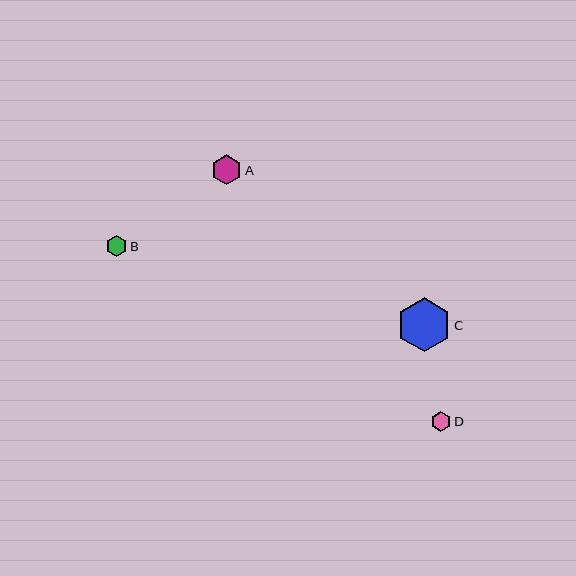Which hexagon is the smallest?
Hexagon D is the smallest with a size of approximately 20 pixels.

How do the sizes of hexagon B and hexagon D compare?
Hexagon B and hexagon D are approximately the same size.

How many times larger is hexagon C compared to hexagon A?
Hexagon C is approximately 1.8 times the size of hexagon A.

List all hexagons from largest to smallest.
From largest to smallest: C, A, B, D.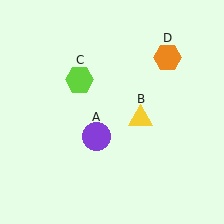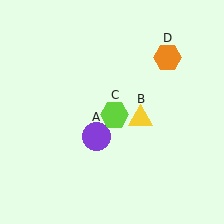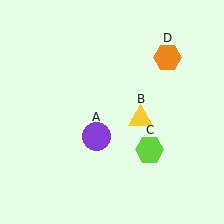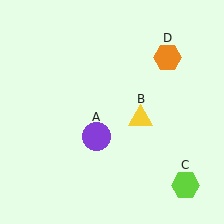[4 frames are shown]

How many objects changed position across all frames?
1 object changed position: lime hexagon (object C).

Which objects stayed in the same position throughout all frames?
Purple circle (object A) and yellow triangle (object B) and orange hexagon (object D) remained stationary.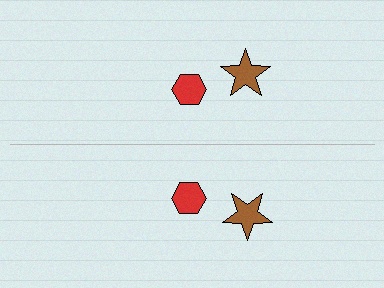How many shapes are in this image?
There are 4 shapes in this image.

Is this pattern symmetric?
Yes, this pattern has bilateral (reflection) symmetry.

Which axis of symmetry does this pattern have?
The pattern has a horizontal axis of symmetry running through the center of the image.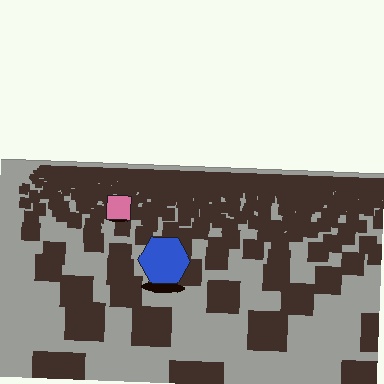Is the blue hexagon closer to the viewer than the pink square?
Yes. The blue hexagon is closer — you can tell from the texture gradient: the ground texture is coarser near it.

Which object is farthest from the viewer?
The pink square is farthest from the viewer. It appears smaller and the ground texture around it is denser.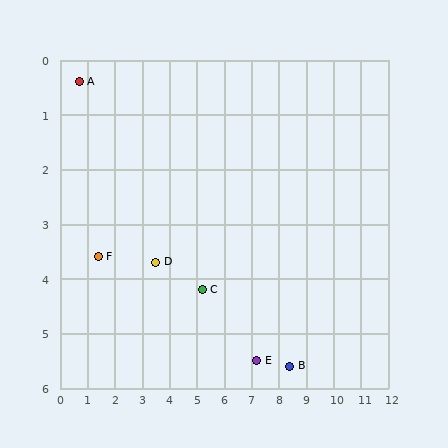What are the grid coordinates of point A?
Point A is at approximately (0.7, 0.4).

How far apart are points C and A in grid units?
Points C and A are about 5.9 grid units apart.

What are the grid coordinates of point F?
Point F is at approximately (1.4, 3.6).